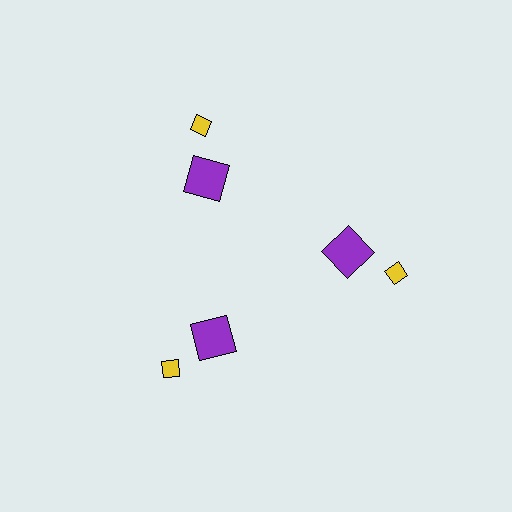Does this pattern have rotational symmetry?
Yes, this pattern has 3-fold rotational symmetry. It looks the same after rotating 120 degrees around the center.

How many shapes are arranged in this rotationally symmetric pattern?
There are 6 shapes, arranged in 3 groups of 2.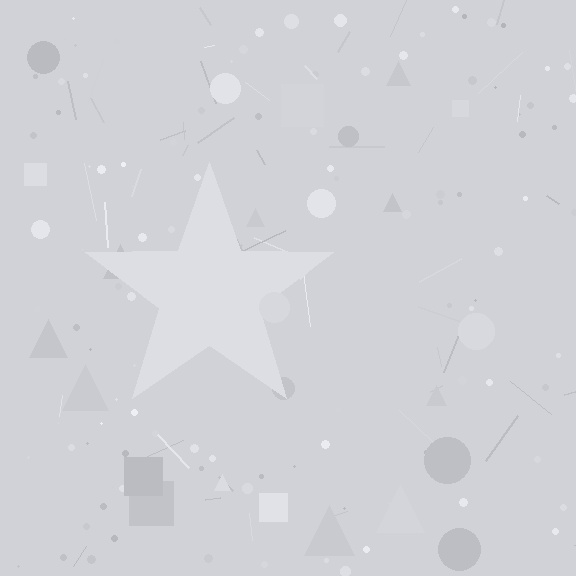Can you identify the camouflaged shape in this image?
The camouflaged shape is a star.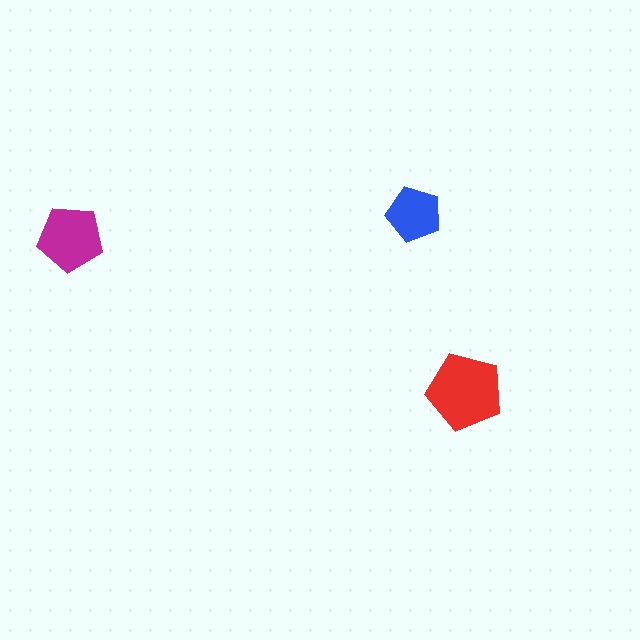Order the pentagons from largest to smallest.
the red one, the magenta one, the blue one.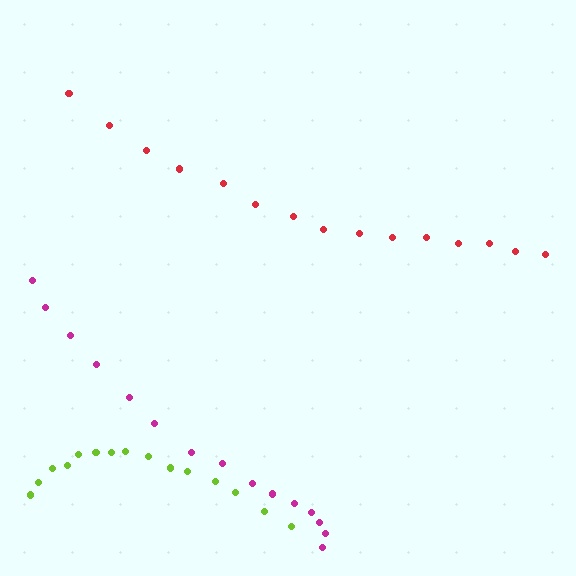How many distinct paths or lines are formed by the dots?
There are 3 distinct paths.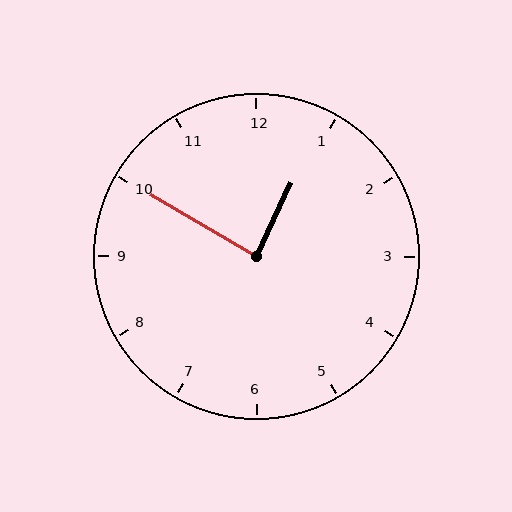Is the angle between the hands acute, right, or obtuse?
It is right.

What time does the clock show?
12:50.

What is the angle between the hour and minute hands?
Approximately 85 degrees.